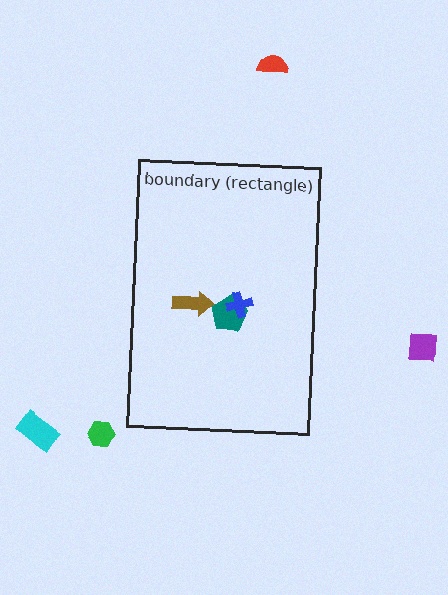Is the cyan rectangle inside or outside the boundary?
Outside.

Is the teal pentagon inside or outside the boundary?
Inside.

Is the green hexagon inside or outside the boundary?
Outside.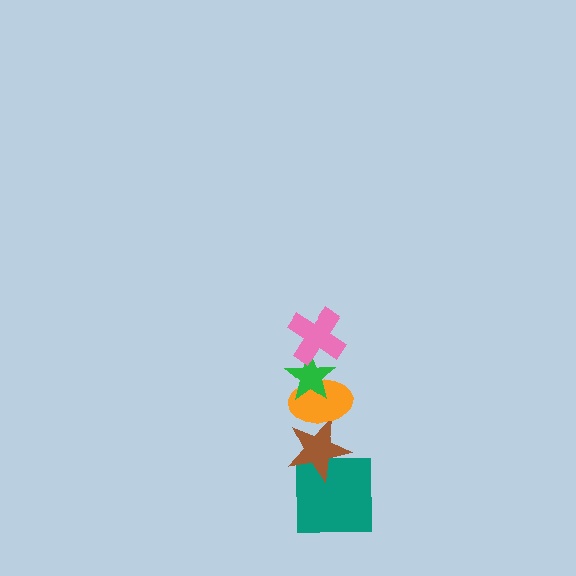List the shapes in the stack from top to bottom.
From top to bottom: the pink cross, the green star, the orange ellipse, the brown star, the teal square.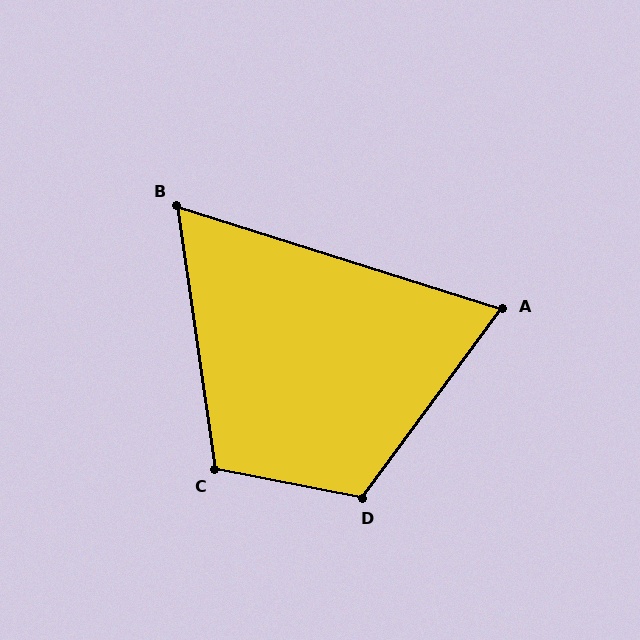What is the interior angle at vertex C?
Approximately 109 degrees (obtuse).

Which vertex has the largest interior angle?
D, at approximately 116 degrees.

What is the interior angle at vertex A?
Approximately 71 degrees (acute).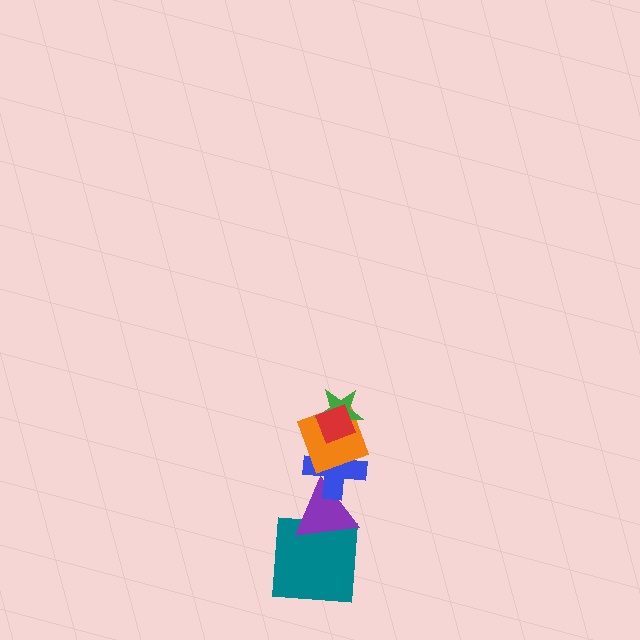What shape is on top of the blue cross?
The orange square is on top of the blue cross.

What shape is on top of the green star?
The red diamond is on top of the green star.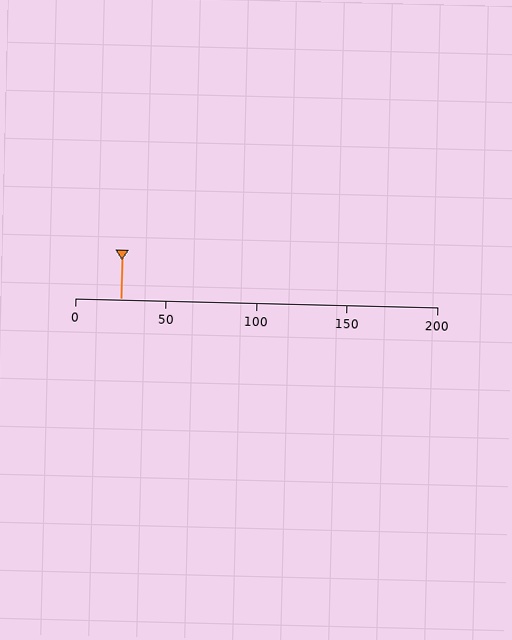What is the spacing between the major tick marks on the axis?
The major ticks are spaced 50 apart.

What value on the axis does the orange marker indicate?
The marker indicates approximately 25.